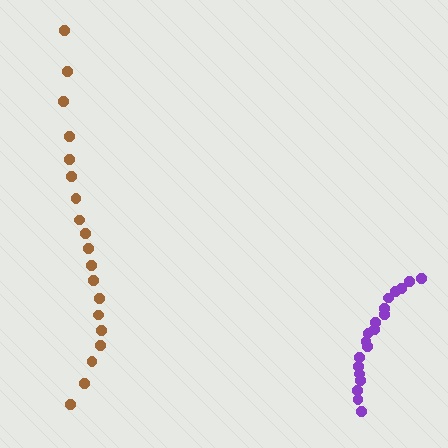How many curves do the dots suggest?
There are 2 distinct paths.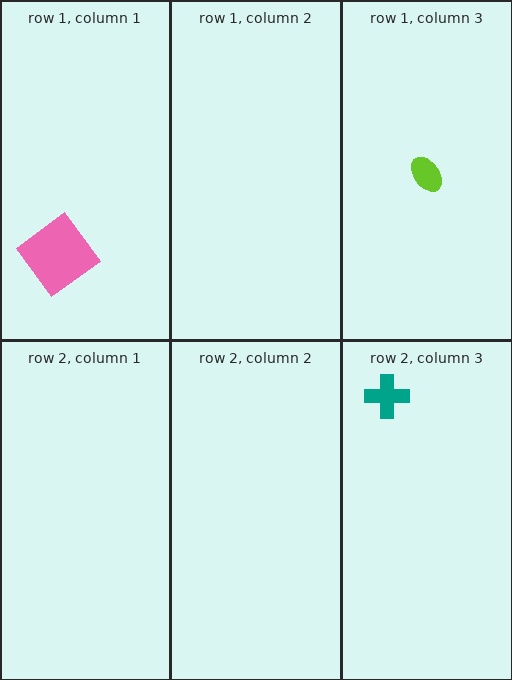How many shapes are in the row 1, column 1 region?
1.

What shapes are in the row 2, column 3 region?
The teal cross.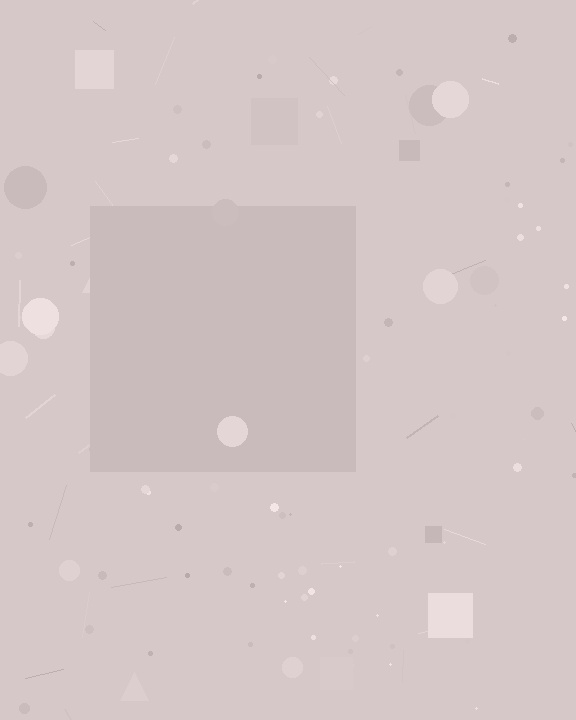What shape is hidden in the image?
A square is hidden in the image.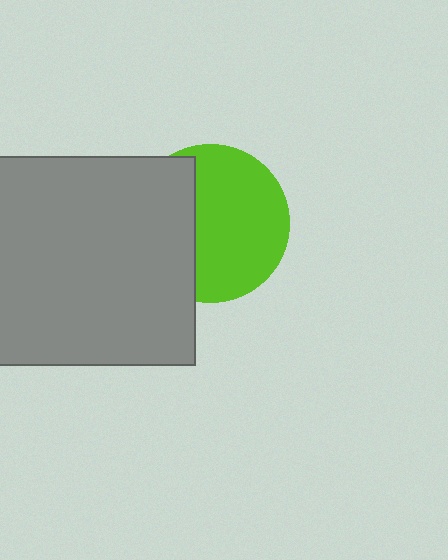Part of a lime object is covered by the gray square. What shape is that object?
It is a circle.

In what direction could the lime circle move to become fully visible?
The lime circle could move right. That would shift it out from behind the gray square entirely.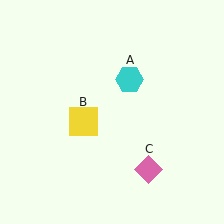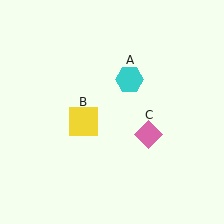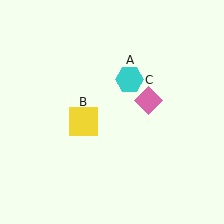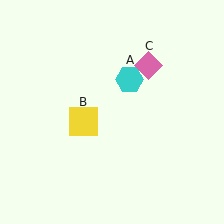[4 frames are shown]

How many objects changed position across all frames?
1 object changed position: pink diamond (object C).